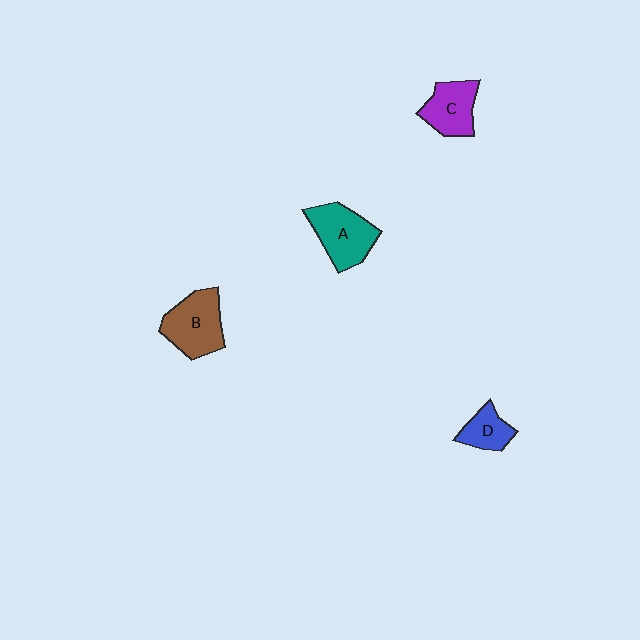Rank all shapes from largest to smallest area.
From largest to smallest: B (brown), A (teal), C (purple), D (blue).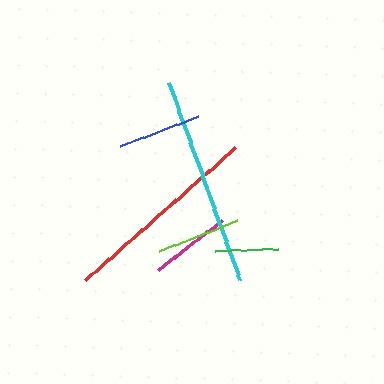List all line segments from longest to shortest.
From longest to shortest: cyan, red, blue, lime, magenta, green.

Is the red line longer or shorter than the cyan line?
The cyan line is longer than the red line.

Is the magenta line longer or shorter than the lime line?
The lime line is longer than the magenta line.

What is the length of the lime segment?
The lime segment is approximately 83 pixels long.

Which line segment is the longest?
The cyan line is the longest at approximately 210 pixels.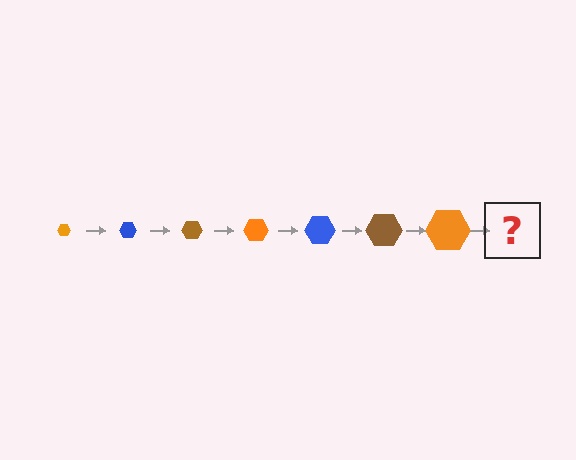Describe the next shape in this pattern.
It should be a blue hexagon, larger than the previous one.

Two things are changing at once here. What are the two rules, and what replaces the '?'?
The two rules are that the hexagon grows larger each step and the color cycles through orange, blue, and brown. The '?' should be a blue hexagon, larger than the previous one.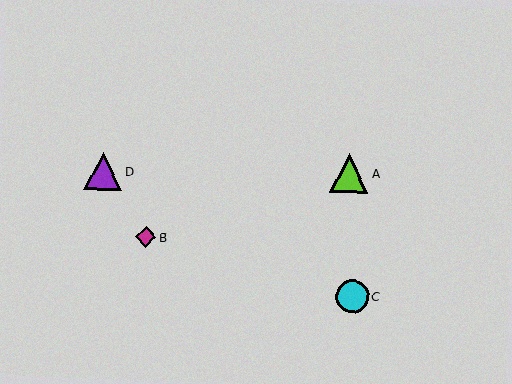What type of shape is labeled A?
Shape A is a lime triangle.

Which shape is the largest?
The lime triangle (labeled A) is the largest.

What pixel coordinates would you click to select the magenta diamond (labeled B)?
Click at (146, 237) to select the magenta diamond B.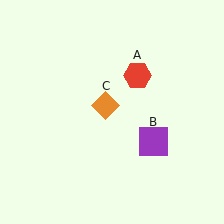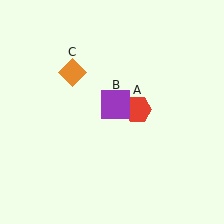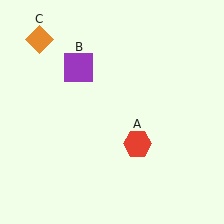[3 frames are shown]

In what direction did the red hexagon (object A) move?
The red hexagon (object A) moved down.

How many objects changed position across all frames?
3 objects changed position: red hexagon (object A), purple square (object B), orange diamond (object C).